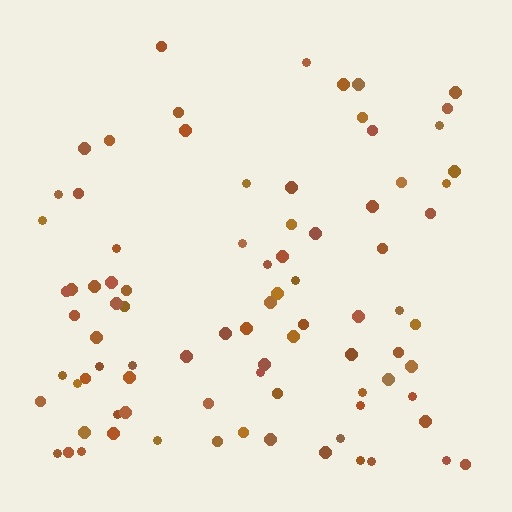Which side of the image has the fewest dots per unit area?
The top.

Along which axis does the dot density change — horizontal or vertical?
Vertical.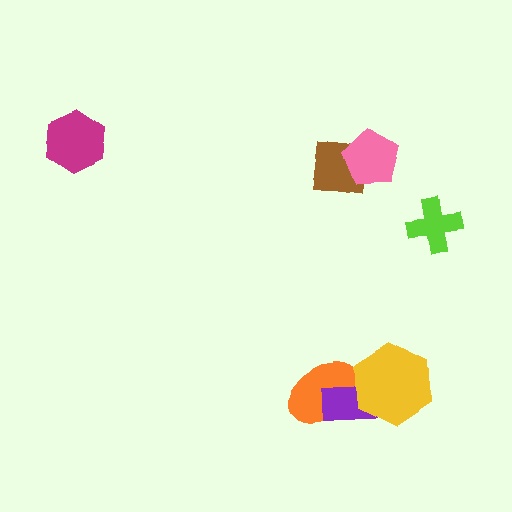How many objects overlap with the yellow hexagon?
2 objects overlap with the yellow hexagon.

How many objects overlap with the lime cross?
0 objects overlap with the lime cross.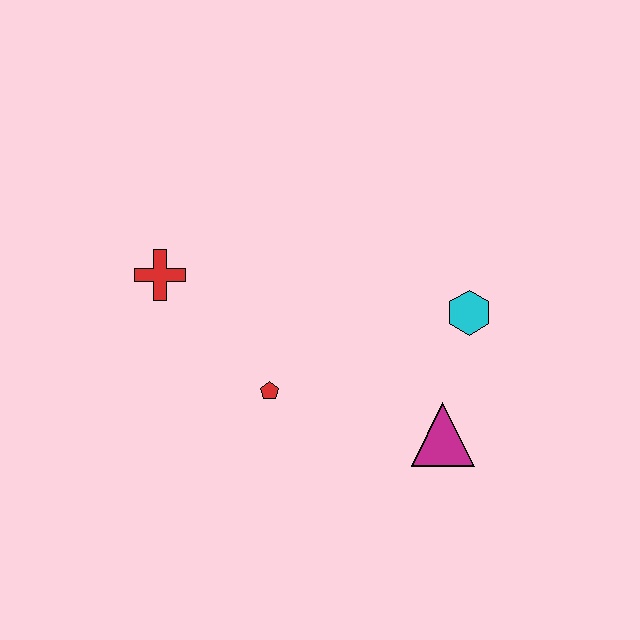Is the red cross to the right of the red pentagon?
No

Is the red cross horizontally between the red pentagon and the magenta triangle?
No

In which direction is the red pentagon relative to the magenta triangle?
The red pentagon is to the left of the magenta triangle.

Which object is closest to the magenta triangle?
The cyan hexagon is closest to the magenta triangle.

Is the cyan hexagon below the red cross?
Yes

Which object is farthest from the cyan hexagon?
The red cross is farthest from the cyan hexagon.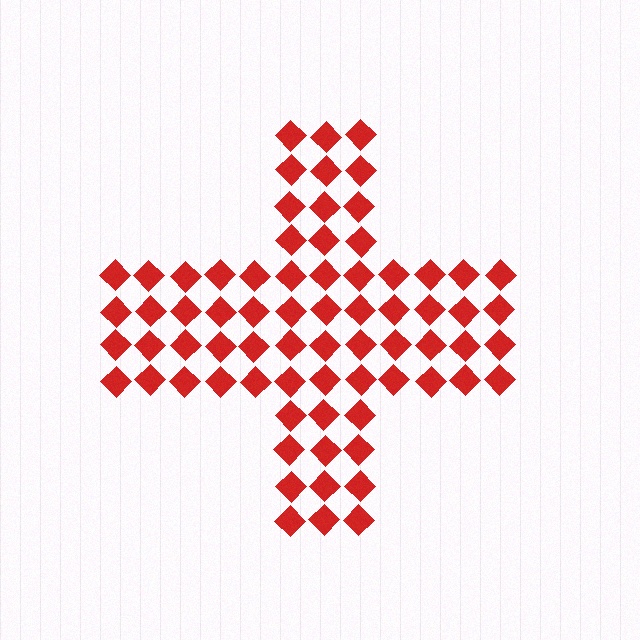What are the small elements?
The small elements are diamonds.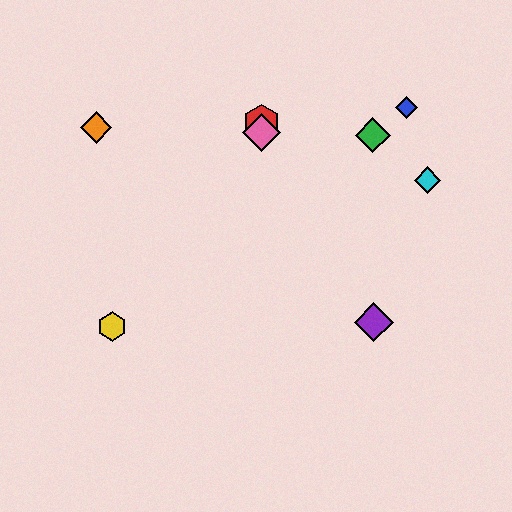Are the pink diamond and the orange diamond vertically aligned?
No, the pink diamond is at x≈261 and the orange diamond is at x≈96.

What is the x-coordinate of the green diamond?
The green diamond is at x≈373.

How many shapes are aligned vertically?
2 shapes (the red hexagon, the pink diamond) are aligned vertically.